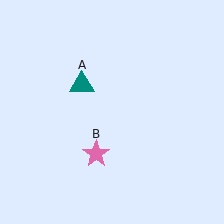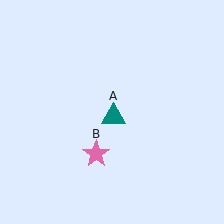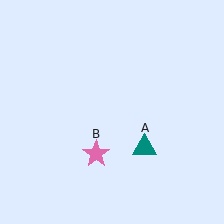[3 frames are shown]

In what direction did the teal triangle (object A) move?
The teal triangle (object A) moved down and to the right.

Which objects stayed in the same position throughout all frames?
Pink star (object B) remained stationary.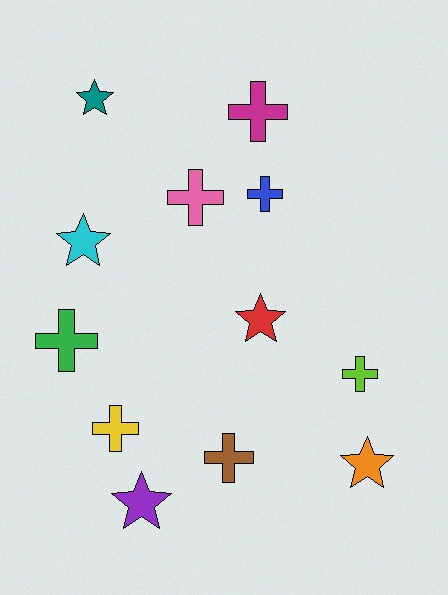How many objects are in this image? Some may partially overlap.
There are 12 objects.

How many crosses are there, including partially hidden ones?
There are 7 crosses.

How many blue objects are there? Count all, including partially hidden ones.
There is 1 blue object.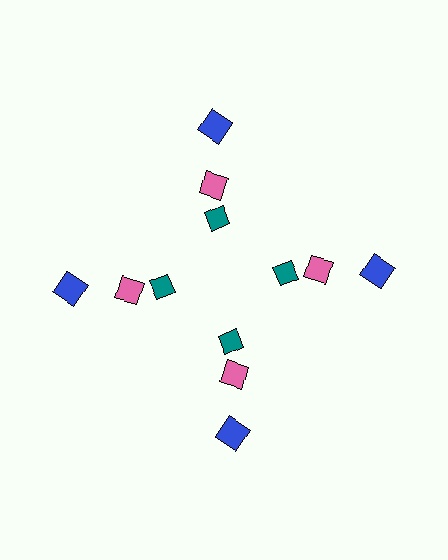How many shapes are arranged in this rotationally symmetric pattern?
There are 12 shapes, arranged in 4 groups of 3.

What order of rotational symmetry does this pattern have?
This pattern has 4-fold rotational symmetry.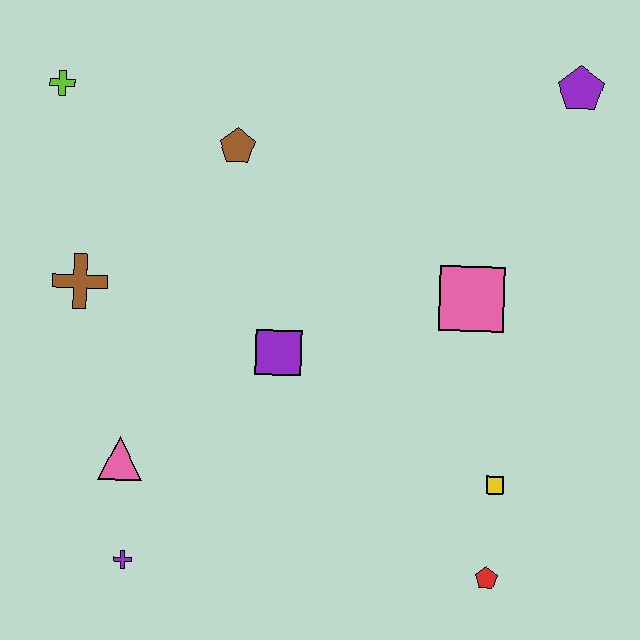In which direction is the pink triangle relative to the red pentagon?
The pink triangle is to the left of the red pentagon.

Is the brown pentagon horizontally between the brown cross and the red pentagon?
Yes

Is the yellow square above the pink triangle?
No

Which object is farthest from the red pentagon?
The lime cross is farthest from the red pentagon.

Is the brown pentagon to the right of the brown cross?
Yes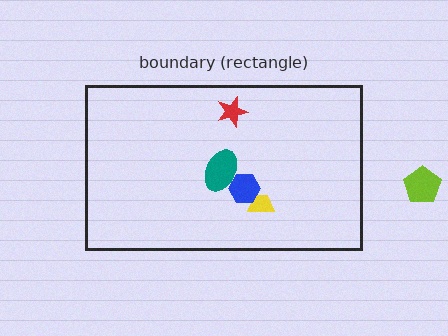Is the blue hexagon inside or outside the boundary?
Inside.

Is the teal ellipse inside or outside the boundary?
Inside.